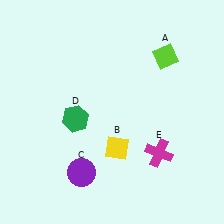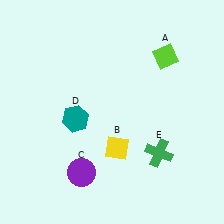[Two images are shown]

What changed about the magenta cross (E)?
In Image 1, E is magenta. In Image 2, it changed to green.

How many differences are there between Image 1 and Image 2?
There are 2 differences between the two images.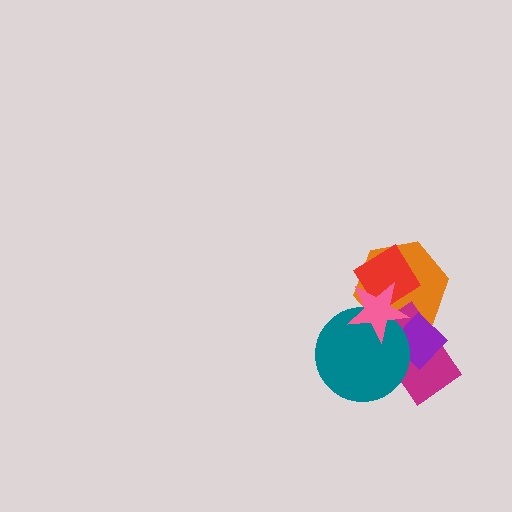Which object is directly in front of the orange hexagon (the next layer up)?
The red diamond is directly in front of the orange hexagon.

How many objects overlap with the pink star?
5 objects overlap with the pink star.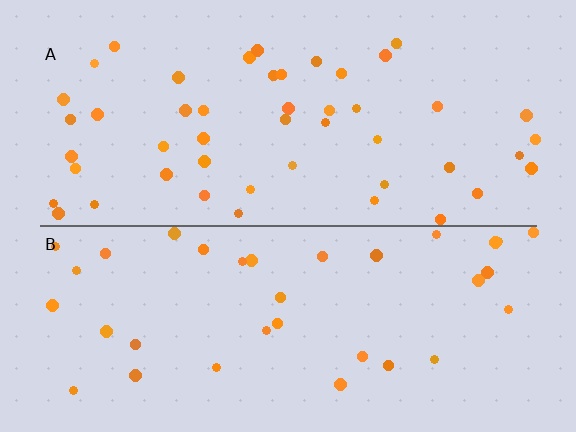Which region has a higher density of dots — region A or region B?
A (the top).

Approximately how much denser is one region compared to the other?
Approximately 1.4× — region A over region B.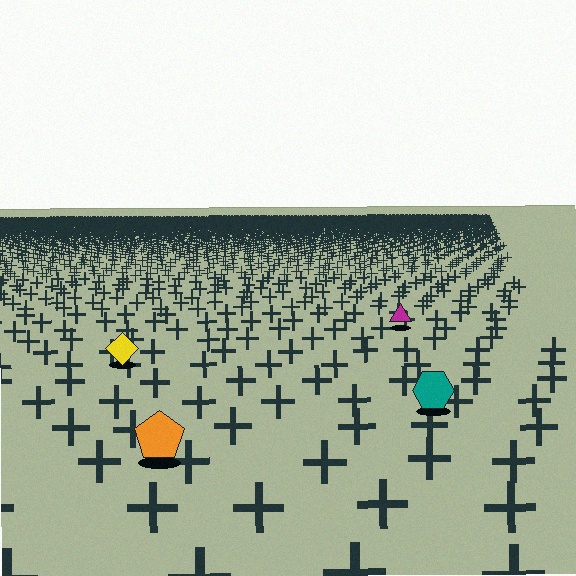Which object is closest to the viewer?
The orange pentagon is closest. The texture marks near it are larger and more spread out.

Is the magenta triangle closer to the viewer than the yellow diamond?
No. The yellow diamond is closer — you can tell from the texture gradient: the ground texture is coarser near it.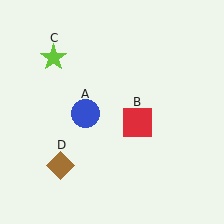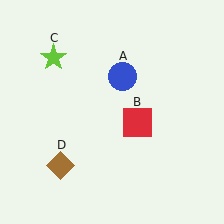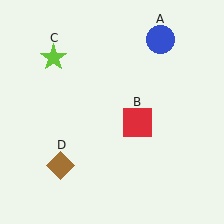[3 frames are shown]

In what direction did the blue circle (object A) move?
The blue circle (object A) moved up and to the right.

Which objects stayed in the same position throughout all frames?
Red square (object B) and lime star (object C) and brown diamond (object D) remained stationary.